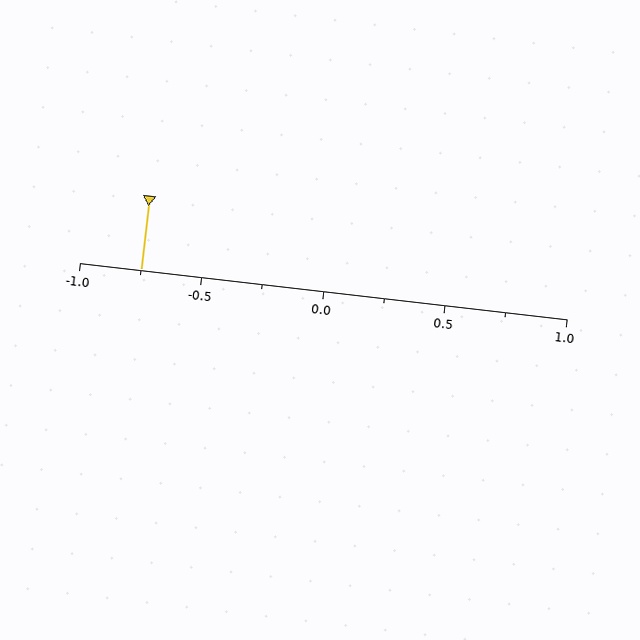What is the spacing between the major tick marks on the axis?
The major ticks are spaced 0.5 apart.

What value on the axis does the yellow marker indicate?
The marker indicates approximately -0.75.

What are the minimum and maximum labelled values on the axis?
The axis runs from -1.0 to 1.0.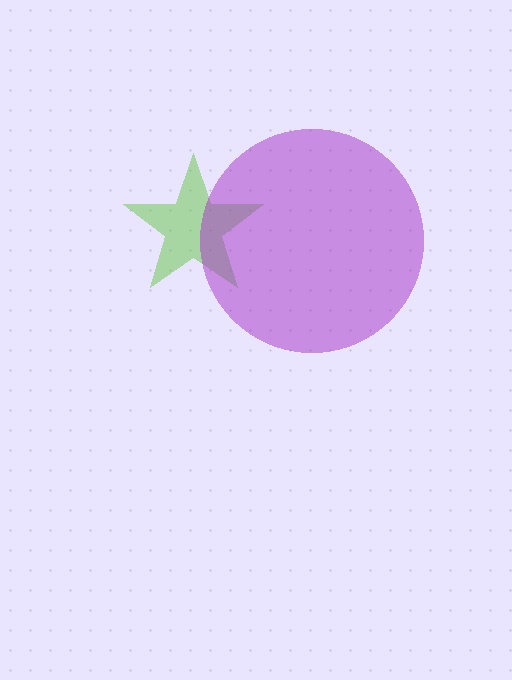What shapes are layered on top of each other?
The layered shapes are: a lime star, a purple circle.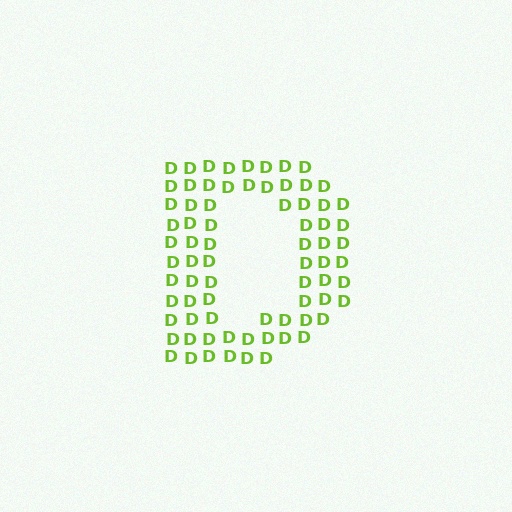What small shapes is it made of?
It is made of small letter D's.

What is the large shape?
The large shape is the letter D.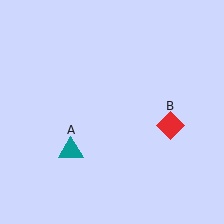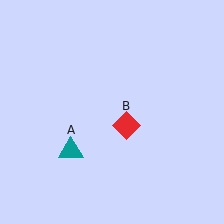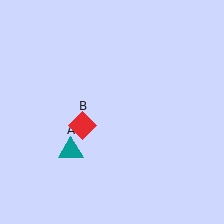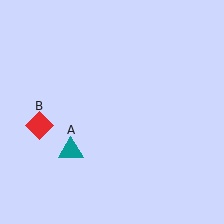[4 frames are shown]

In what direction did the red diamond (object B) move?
The red diamond (object B) moved left.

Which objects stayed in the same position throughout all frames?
Teal triangle (object A) remained stationary.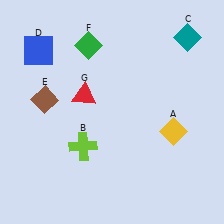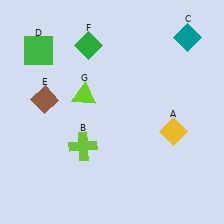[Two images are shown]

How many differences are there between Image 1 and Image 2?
There are 2 differences between the two images.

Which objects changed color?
D changed from blue to green. G changed from red to lime.